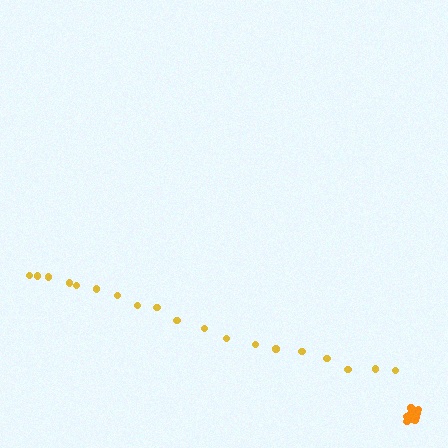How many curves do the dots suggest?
There are 2 distinct paths.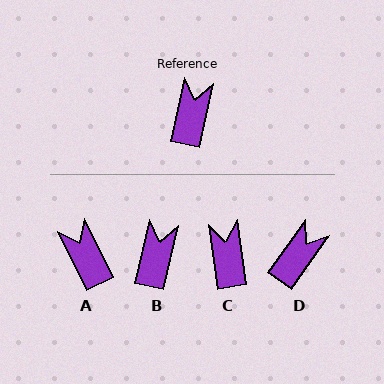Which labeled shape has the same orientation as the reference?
B.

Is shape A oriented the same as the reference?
No, it is off by about 39 degrees.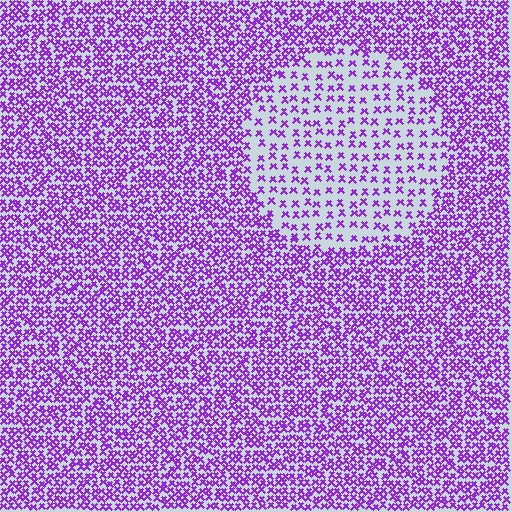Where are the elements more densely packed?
The elements are more densely packed outside the circle boundary.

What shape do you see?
I see a circle.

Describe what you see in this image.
The image contains small purple elements arranged at two different densities. A circle-shaped region is visible where the elements are less densely packed than the surrounding area.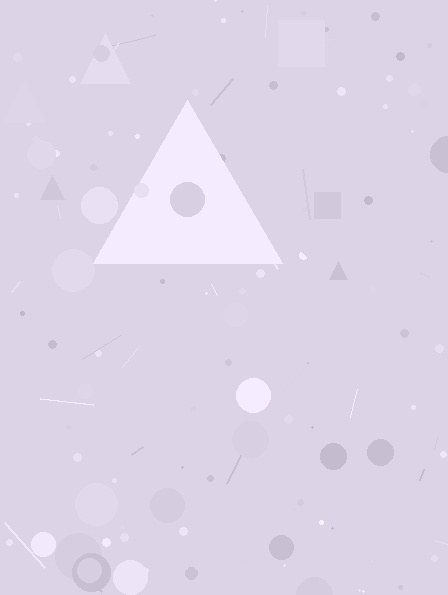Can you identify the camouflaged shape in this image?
The camouflaged shape is a triangle.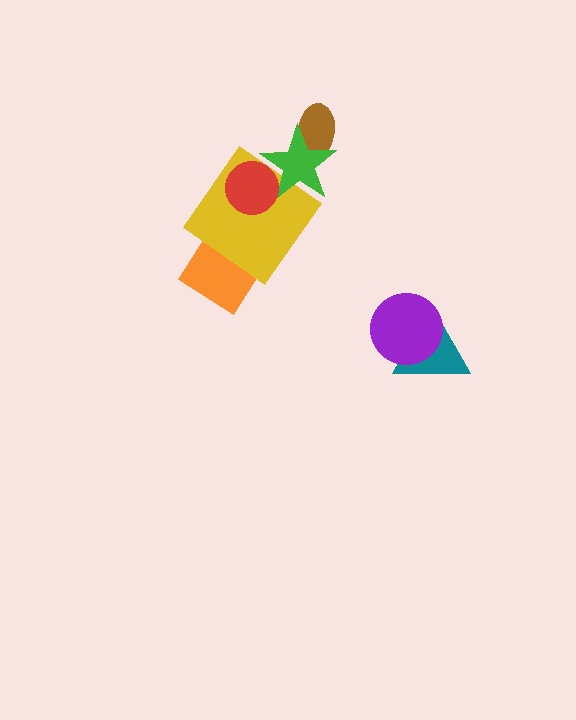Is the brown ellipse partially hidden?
Yes, it is partially covered by another shape.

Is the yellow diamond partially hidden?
Yes, it is partially covered by another shape.